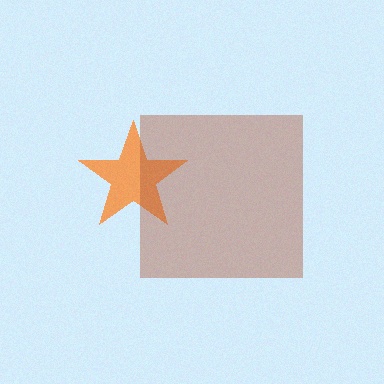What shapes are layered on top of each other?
The layered shapes are: an orange star, a brown square.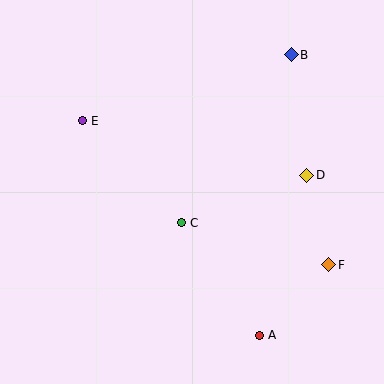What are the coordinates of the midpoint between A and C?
The midpoint between A and C is at (220, 279).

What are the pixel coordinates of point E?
Point E is at (82, 121).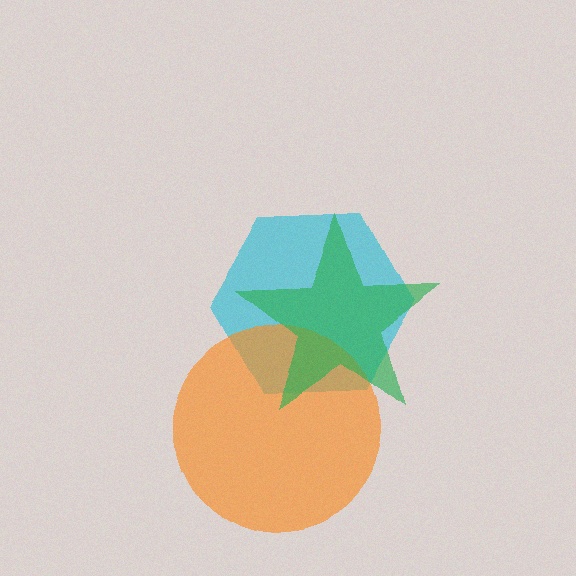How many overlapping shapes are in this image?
There are 3 overlapping shapes in the image.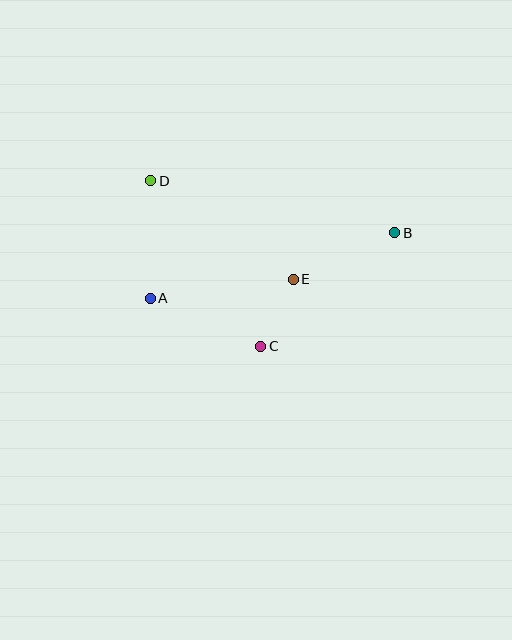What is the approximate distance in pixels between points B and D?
The distance between B and D is approximately 249 pixels.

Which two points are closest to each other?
Points C and E are closest to each other.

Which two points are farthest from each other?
Points A and B are farthest from each other.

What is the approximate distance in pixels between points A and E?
The distance between A and E is approximately 144 pixels.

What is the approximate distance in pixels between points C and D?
The distance between C and D is approximately 199 pixels.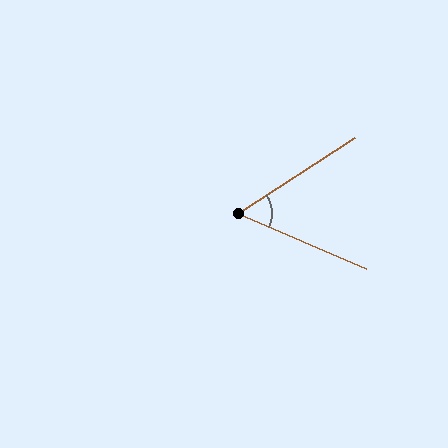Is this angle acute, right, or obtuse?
It is acute.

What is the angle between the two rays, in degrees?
Approximately 56 degrees.